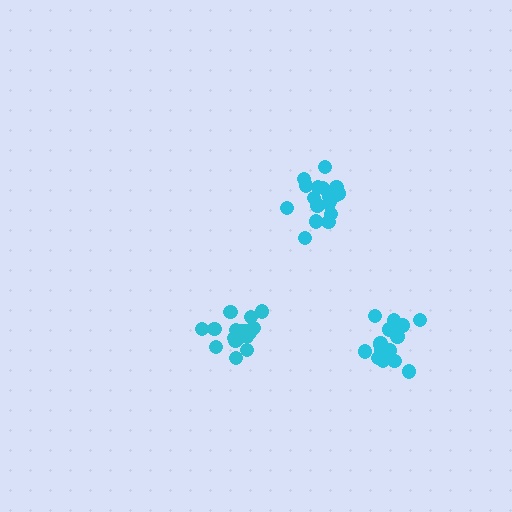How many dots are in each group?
Group 1: 18 dots, Group 2: 18 dots, Group 3: 16 dots (52 total).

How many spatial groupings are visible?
There are 3 spatial groupings.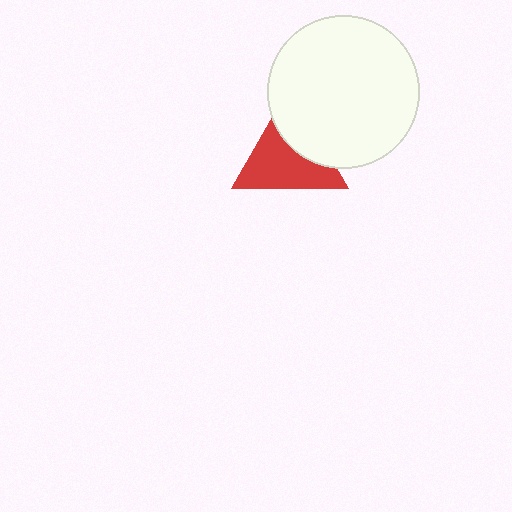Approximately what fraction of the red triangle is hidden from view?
Roughly 36% of the red triangle is hidden behind the white circle.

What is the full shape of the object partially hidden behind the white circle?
The partially hidden object is a red triangle.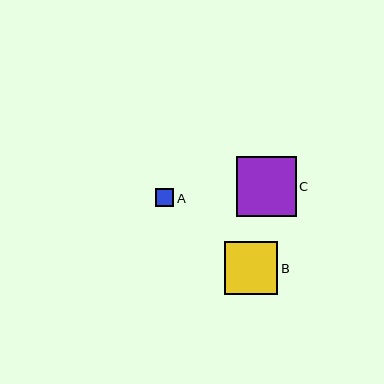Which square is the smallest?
Square A is the smallest with a size of approximately 18 pixels.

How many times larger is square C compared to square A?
Square C is approximately 3.3 times the size of square A.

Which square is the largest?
Square C is the largest with a size of approximately 59 pixels.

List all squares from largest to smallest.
From largest to smallest: C, B, A.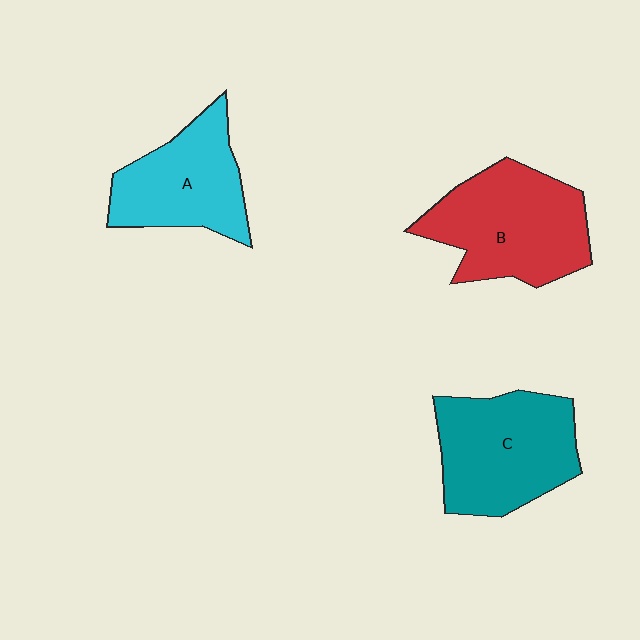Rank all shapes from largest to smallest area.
From largest to smallest: B (red), C (teal), A (cyan).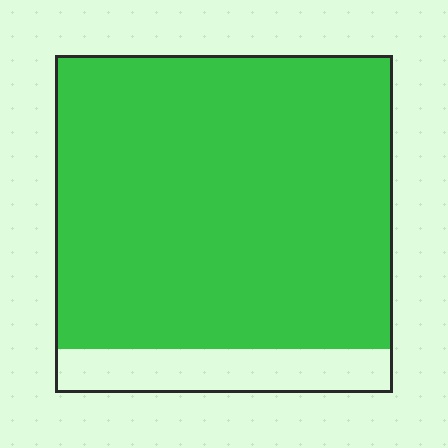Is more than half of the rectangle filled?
Yes.